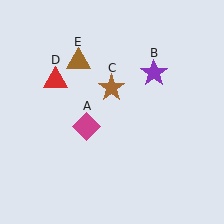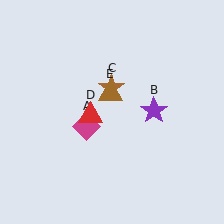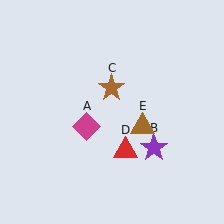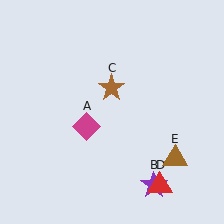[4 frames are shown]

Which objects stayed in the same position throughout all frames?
Magenta diamond (object A) and brown star (object C) remained stationary.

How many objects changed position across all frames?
3 objects changed position: purple star (object B), red triangle (object D), brown triangle (object E).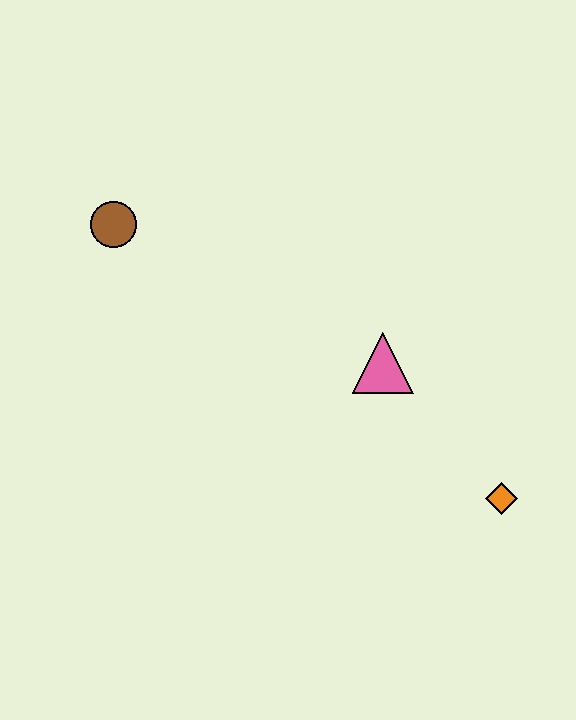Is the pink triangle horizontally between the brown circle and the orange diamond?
Yes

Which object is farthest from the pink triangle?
The brown circle is farthest from the pink triangle.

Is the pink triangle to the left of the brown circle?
No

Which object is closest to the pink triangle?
The orange diamond is closest to the pink triangle.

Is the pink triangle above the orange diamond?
Yes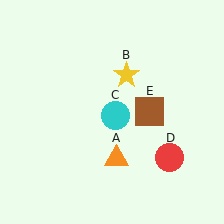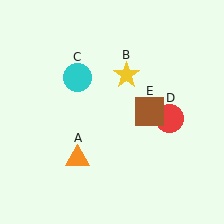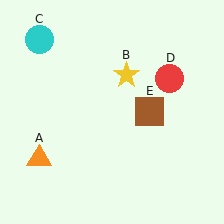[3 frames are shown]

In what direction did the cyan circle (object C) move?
The cyan circle (object C) moved up and to the left.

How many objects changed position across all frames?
3 objects changed position: orange triangle (object A), cyan circle (object C), red circle (object D).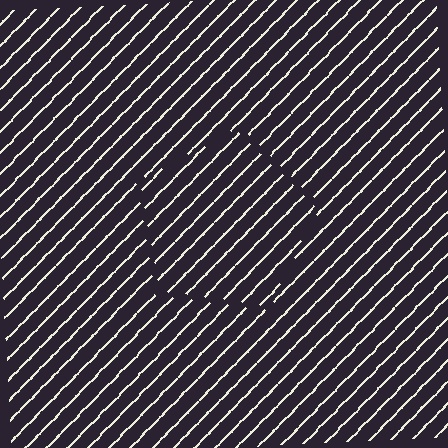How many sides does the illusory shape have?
5 sides — the line-ends trace a pentagon.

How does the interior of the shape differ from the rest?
The interior of the shape contains the same grating, shifted by half a period — the contour is defined by the phase discontinuity where line-ends from the inner and outer gratings abut.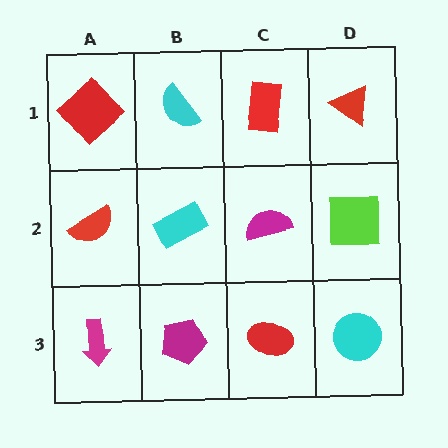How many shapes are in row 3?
4 shapes.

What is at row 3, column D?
A cyan circle.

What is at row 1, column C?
A red rectangle.